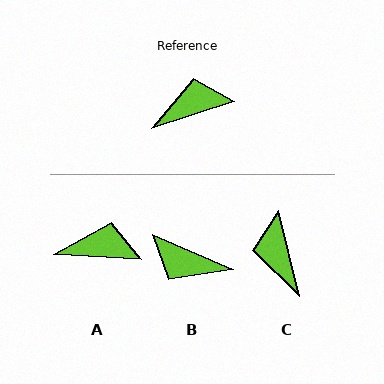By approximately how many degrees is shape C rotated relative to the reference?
Approximately 86 degrees counter-clockwise.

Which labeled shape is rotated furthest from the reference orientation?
B, about 139 degrees away.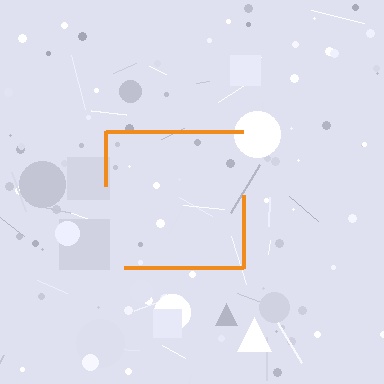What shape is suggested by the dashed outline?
The dashed outline suggests a square.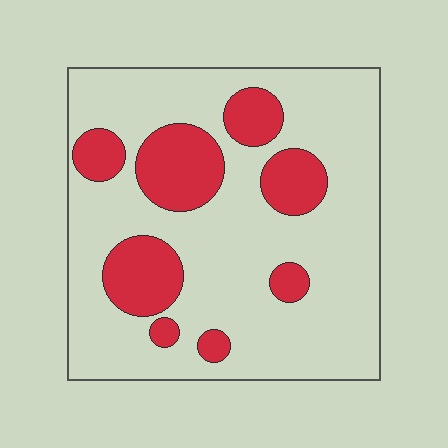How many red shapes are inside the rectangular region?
8.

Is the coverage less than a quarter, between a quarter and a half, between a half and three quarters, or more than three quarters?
Less than a quarter.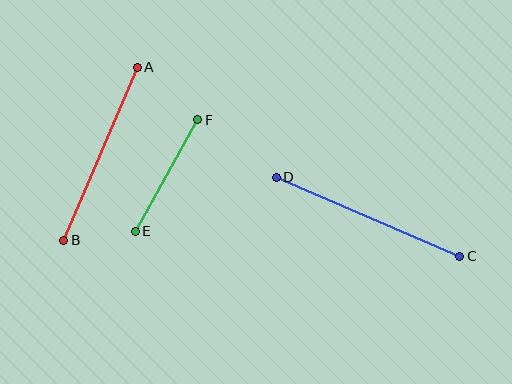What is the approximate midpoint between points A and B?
The midpoint is at approximately (101, 154) pixels.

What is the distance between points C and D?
The distance is approximately 200 pixels.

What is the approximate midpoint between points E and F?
The midpoint is at approximately (166, 176) pixels.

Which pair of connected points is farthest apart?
Points C and D are farthest apart.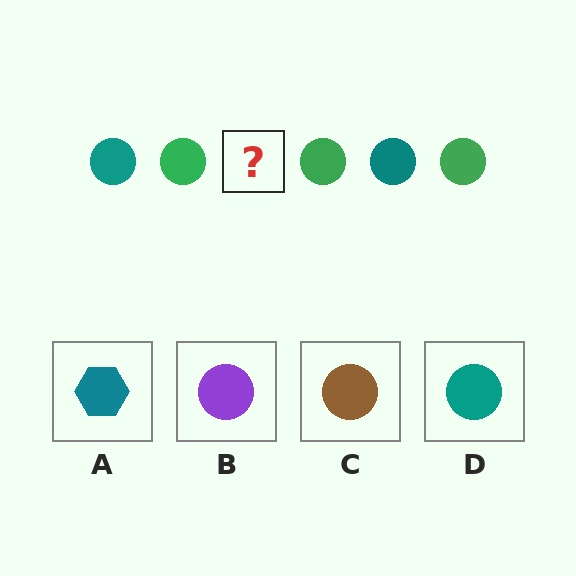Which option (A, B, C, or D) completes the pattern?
D.